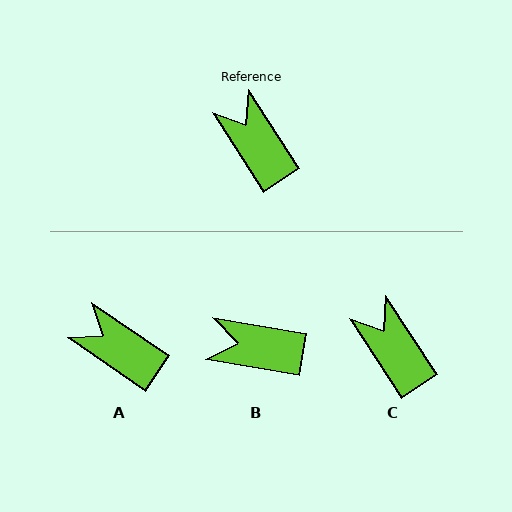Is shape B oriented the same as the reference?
No, it is off by about 47 degrees.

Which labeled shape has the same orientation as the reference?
C.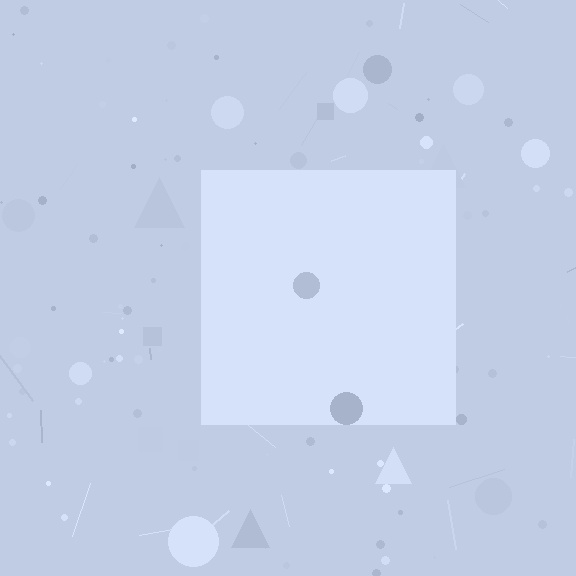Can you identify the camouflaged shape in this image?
The camouflaged shape is a square.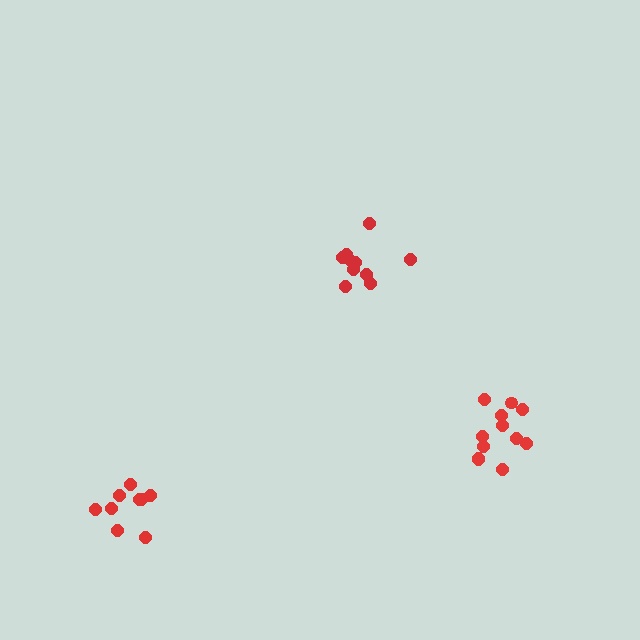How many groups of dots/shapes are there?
There are 3 groups.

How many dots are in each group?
Group 1: 12 dots, Group 2: 10 dots, Group 3: 9 dots (31 total).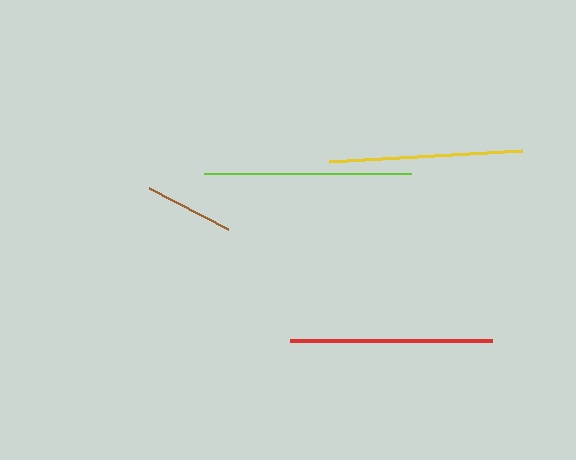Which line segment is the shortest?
The brown line is the shortest at approximately 89 pixels.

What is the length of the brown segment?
The brown segment is approximately 89 pixels long.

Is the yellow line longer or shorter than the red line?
The red line is longer than the yellow line.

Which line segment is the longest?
The lime line is the longest at approximately 207 pixels.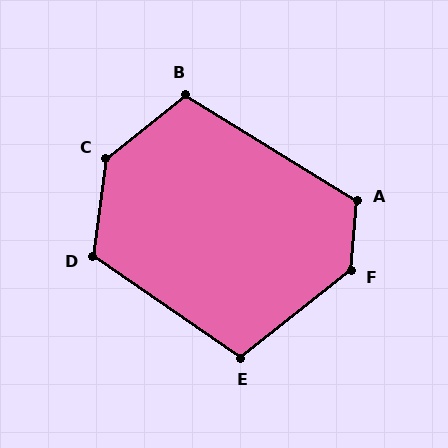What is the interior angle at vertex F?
Approximately 133 degrees (obtuse).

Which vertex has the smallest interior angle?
E, at approximately 107 degrees.